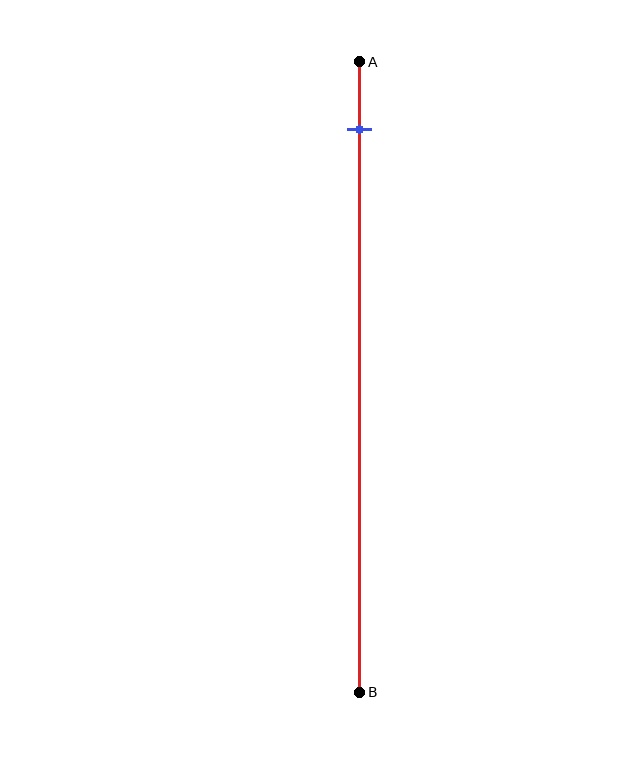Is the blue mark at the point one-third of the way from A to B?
No, the mark is at about 10% from A, not at the 33% one-third point.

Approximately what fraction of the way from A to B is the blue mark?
The blue mark is approximately 10% of the way from A to B.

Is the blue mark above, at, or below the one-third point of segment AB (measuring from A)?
The blue mark is above the one-third point of segment AB.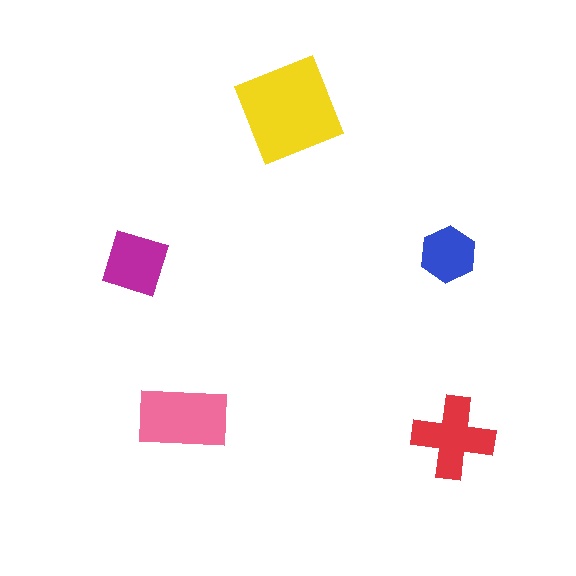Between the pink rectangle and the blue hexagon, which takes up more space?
The pink rectangle.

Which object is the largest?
The yellow square.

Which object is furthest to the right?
The red cross is rightmost.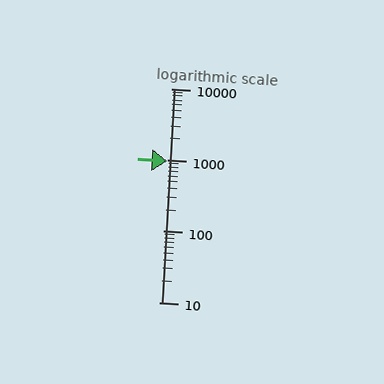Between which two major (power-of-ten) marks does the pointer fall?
The pointer is between 100 and 1000.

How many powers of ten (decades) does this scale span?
The scale spans 3 decades, from 10 to 10000.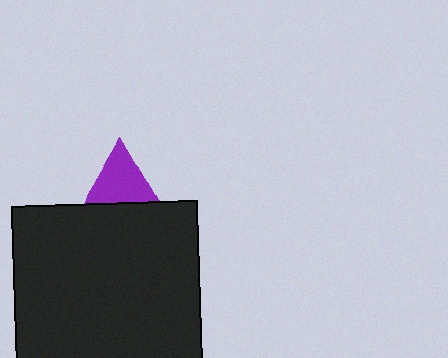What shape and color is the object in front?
The object in front is a black rectangle.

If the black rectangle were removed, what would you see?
You would see the complete purple triangle.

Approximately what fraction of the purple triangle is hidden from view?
Roughly 51% of the purple triangle is hidden behind the black rectangle.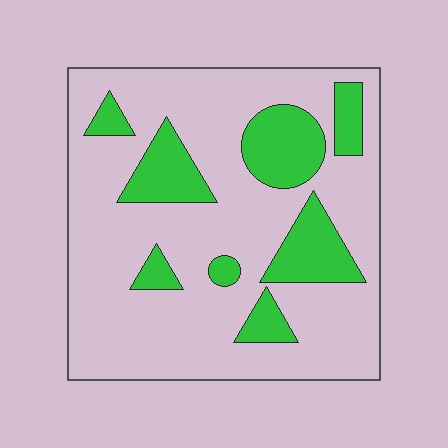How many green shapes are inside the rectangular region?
8.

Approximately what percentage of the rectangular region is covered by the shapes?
Approximately 25%.